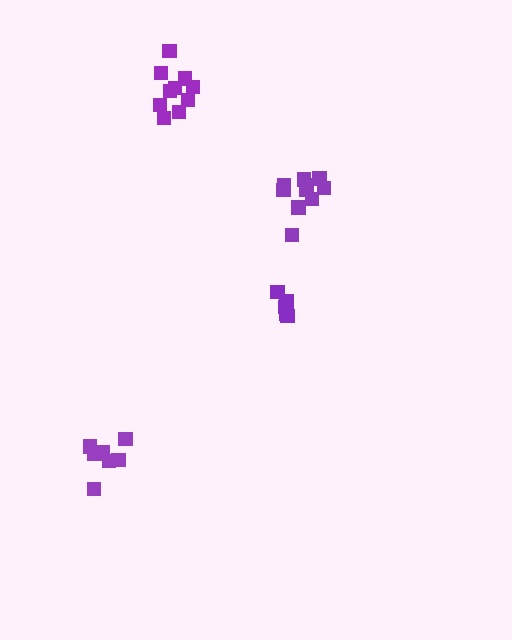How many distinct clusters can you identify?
There are 4 distinct clusters.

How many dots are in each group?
Group 1: 10 dots, Group 2: 10 dots, Group 3: 7 dots, Group 4: 6 dots (33 total).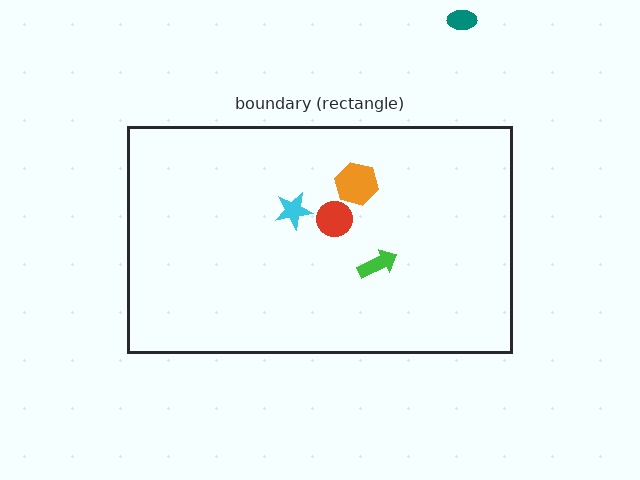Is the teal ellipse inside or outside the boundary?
Outside.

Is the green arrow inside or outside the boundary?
Inside.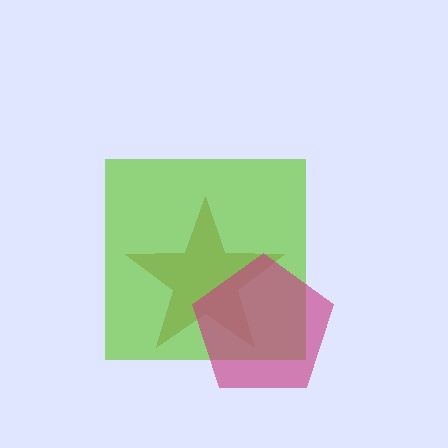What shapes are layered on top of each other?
The layered shapes are: a brown star, a lime square, a magenta pentagon.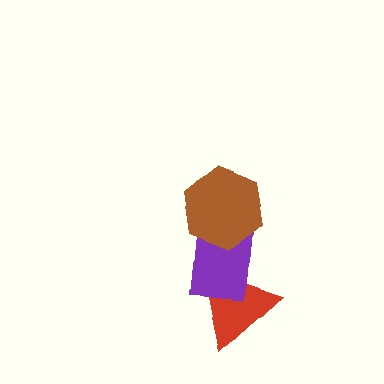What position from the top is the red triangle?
The red triangle is 3rd from the top.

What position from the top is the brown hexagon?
The brown hexagon is 1st from the top.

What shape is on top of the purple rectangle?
The brown hexagon is on top of the purple rectangle.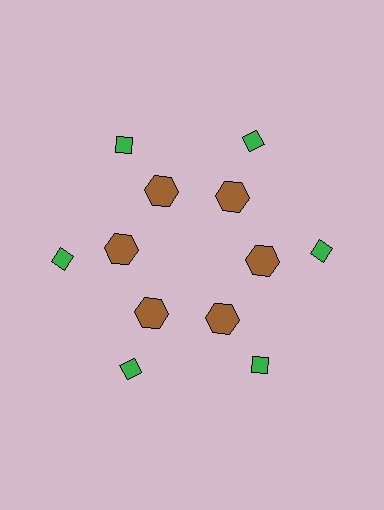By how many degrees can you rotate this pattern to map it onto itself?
The pattern maps onto itself every 60 degrees of rotation.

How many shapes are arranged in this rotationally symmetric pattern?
There are 12 shapes, arranged in 6 groups of 2.